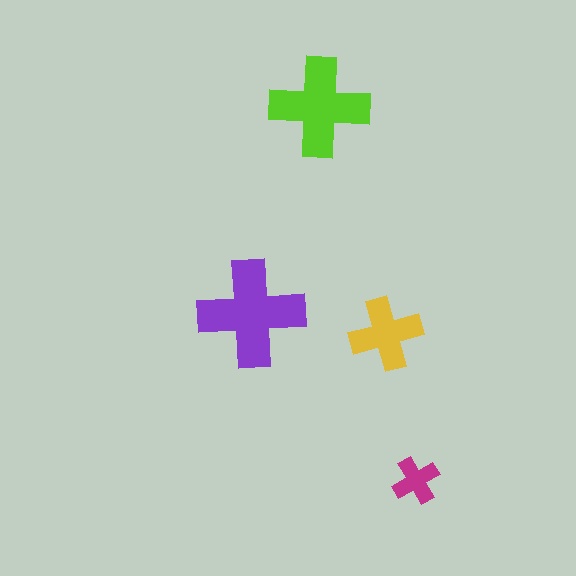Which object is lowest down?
The magenta cross is bottommost.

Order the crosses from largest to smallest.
the purple one, the lime one, the yellow one, the magenta one.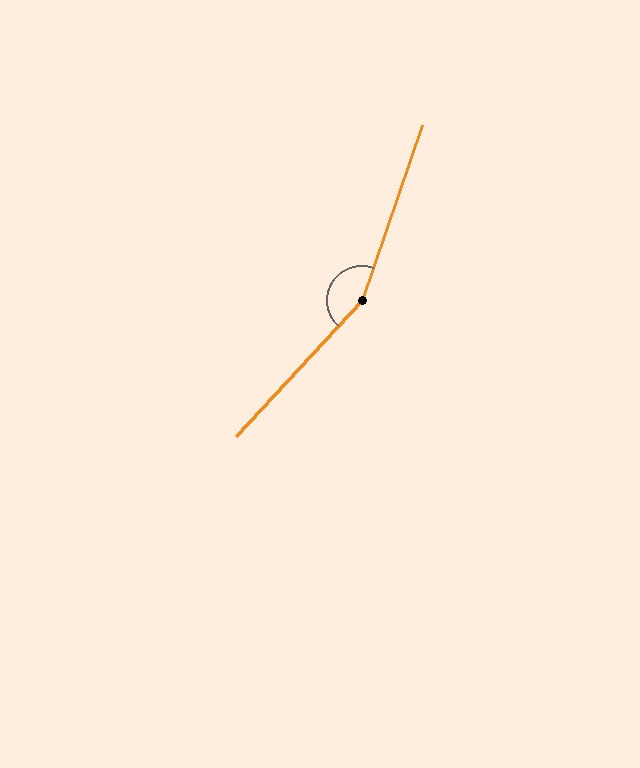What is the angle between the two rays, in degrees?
Approximately 156 degrees.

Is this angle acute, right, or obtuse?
It is obtuse.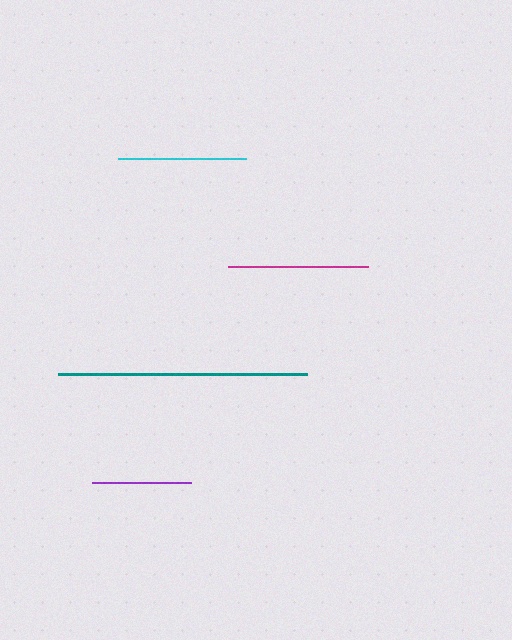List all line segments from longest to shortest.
From longest to shortest: teal, magenta, cyan, purple.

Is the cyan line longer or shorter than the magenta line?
The magenta line is longer than the cyan line.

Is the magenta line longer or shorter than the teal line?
The teal line is longer than the magenta line.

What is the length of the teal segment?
The teal segment is approximately 249 pixels long.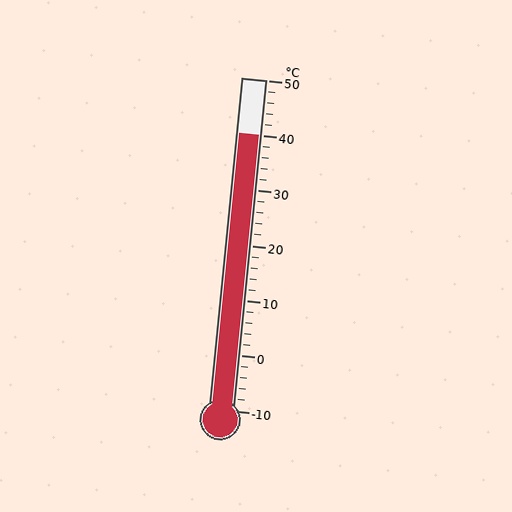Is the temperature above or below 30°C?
The temperature is above 30°C.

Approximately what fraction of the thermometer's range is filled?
The thermometer is filled to approximately 85% of its range.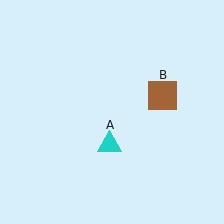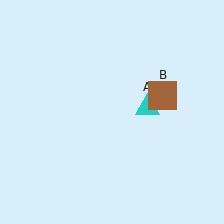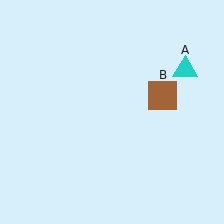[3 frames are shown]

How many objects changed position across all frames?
1 object changed position: cyan triangle (object A).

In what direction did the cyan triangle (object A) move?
The cyan triangle (object A) moved up and to the right.